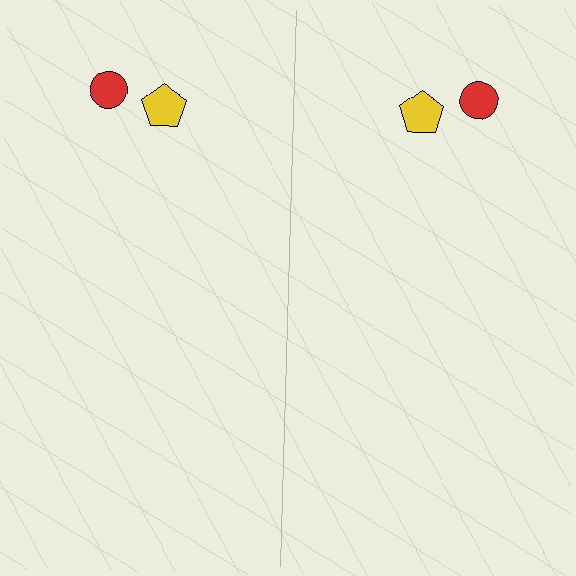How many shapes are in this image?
There are 4 shapes in this image.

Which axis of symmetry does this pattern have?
The pattern has a vertical axis of symmetry running through the center of the image.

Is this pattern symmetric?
Yes, this pattern has bilateral (reflection) symmetry.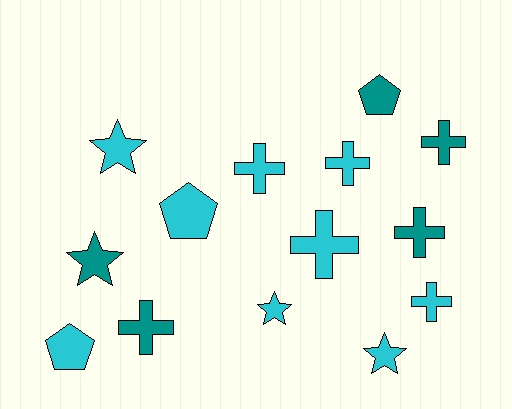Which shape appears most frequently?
Cross, with 7 objects.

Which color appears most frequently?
Cyan, with 9 objects.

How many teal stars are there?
There is 1 teal star.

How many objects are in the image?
There are 14 objects.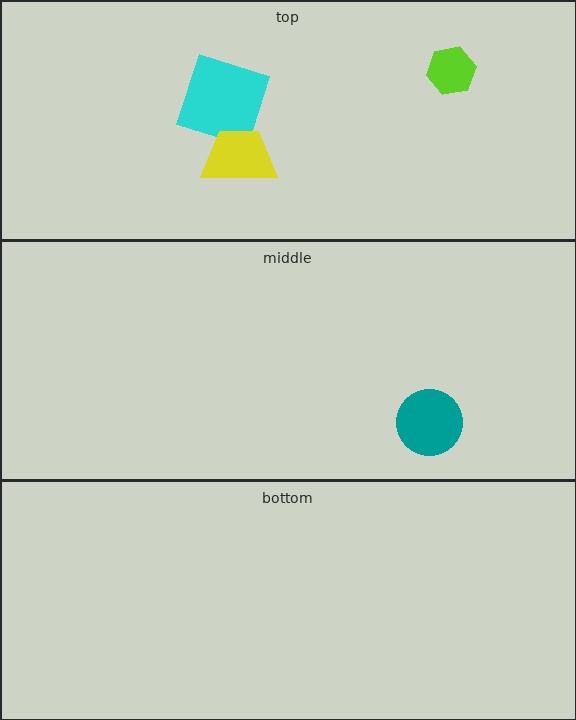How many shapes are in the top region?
3.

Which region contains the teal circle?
The middle region.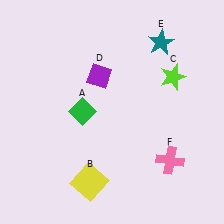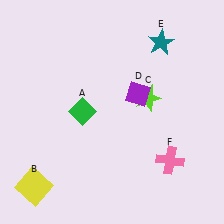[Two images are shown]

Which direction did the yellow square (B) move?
The yellow square (B) moved left.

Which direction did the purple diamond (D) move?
The purple diamond (D) moved right.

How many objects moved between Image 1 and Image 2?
3 objects moved between the two images.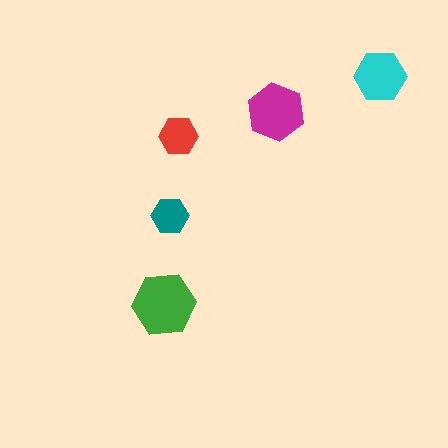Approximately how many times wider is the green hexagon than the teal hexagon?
About 1.5 times wider.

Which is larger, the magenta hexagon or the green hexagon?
The green one.